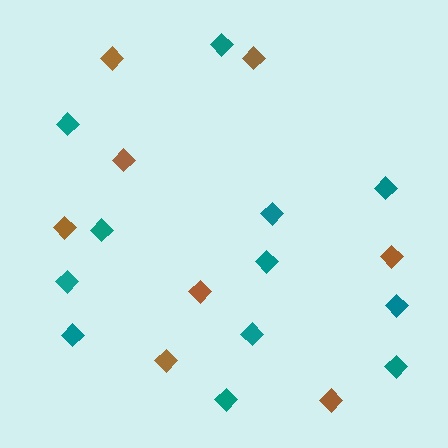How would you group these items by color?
There are 2 groups: one group of teal diamonds (12) and one group of brown diamonds (8).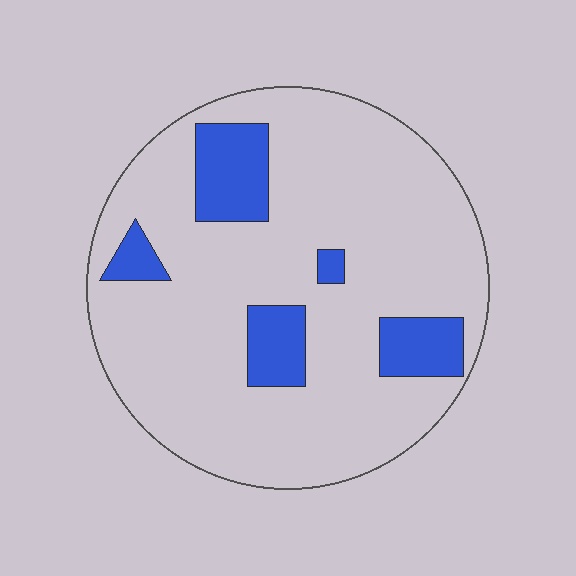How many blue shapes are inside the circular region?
5.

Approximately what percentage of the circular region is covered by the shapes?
Approximately 15%.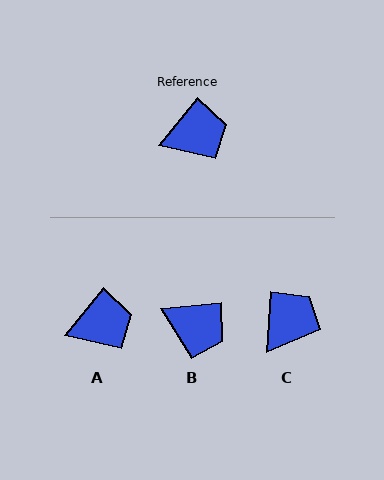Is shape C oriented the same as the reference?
No, it is off by about 36 degrees.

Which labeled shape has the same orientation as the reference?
A.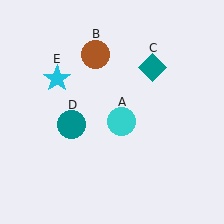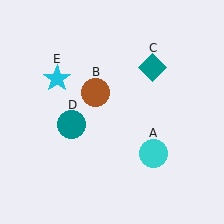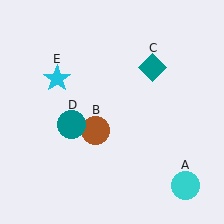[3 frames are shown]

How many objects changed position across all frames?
2 objects changed position: cyan circle (object A), brown circle (object B).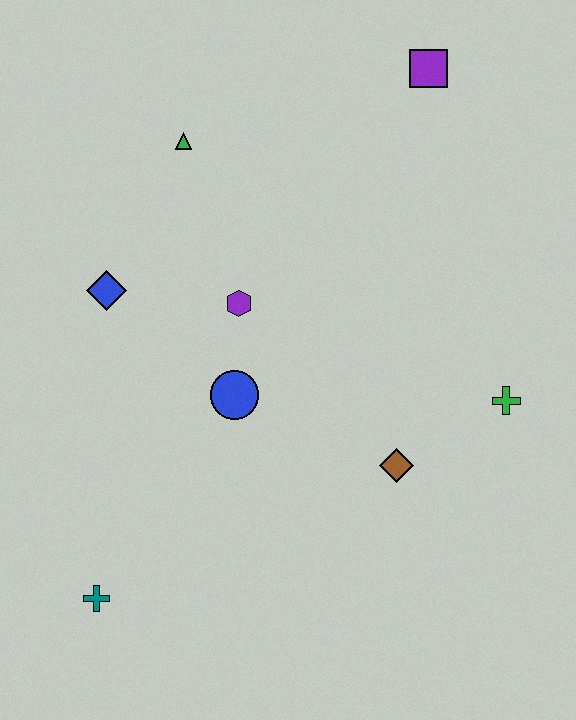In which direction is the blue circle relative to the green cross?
The blue circle is to the left of the green cross.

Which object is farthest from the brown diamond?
The purple square is farthest from the brown diamond.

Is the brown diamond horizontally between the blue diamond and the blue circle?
No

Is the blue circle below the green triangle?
Yes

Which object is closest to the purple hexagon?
The blue circle is closest to the purple hexagon.